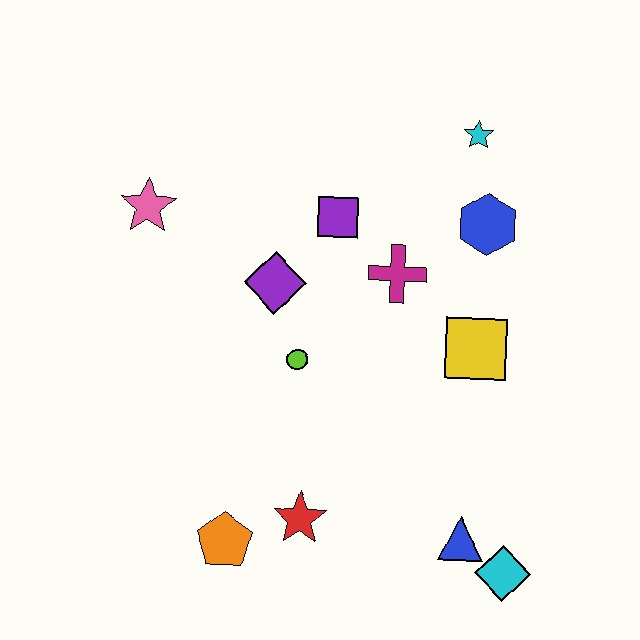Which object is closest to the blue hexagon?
The cyan star is closest to the blue hexagon.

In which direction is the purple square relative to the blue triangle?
The purple square is above the blue triangle.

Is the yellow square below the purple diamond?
Yes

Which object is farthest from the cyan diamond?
The pink star is farthest from the cyan diamond.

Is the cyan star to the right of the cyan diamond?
No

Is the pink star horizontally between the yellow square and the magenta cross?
No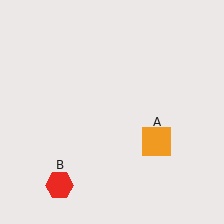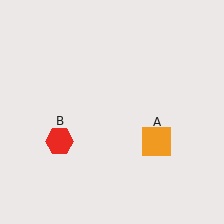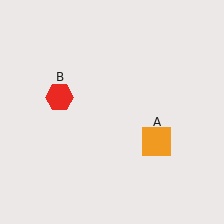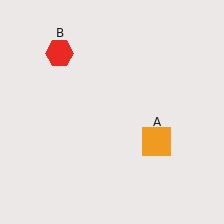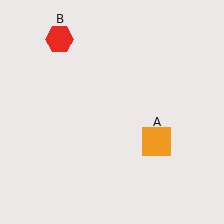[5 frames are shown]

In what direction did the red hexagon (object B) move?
The red hexagon (object B) moved up.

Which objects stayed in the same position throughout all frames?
Orange square (object A) remained stationary.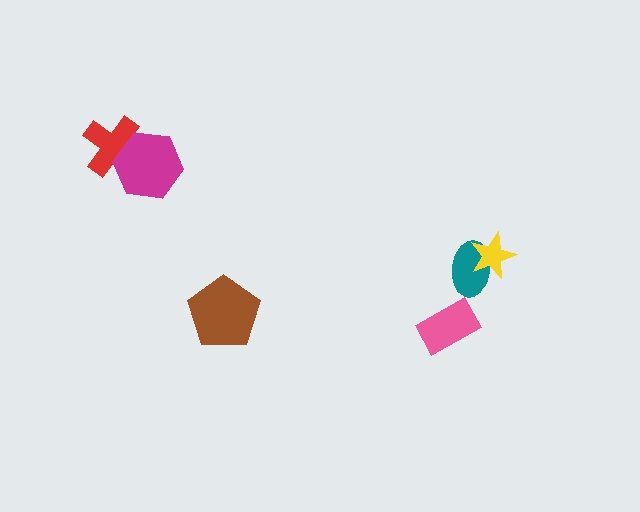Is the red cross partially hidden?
Yes, it is partially covered by another shape.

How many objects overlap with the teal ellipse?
1 object overlaps with the teal ellipse.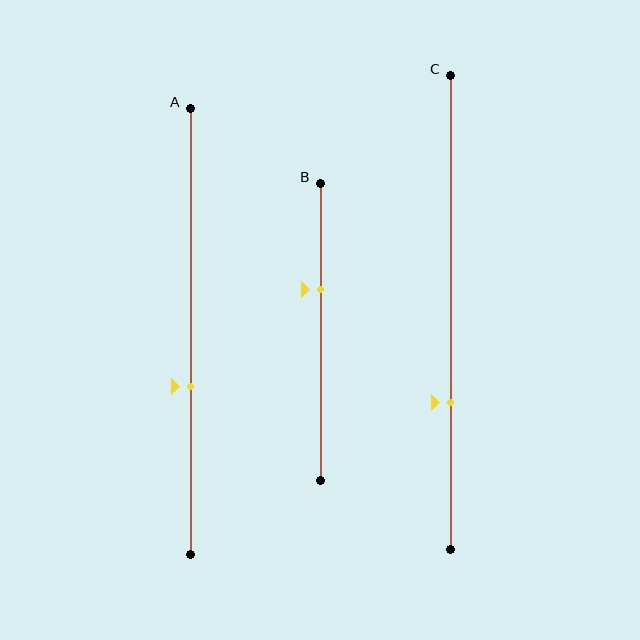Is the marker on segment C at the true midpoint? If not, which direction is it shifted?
No, the marker on segment C is shifted downward by about 19% of the segment length.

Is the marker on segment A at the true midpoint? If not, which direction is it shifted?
No, the marker on segment A is shifted downward by about 12% of the segment length.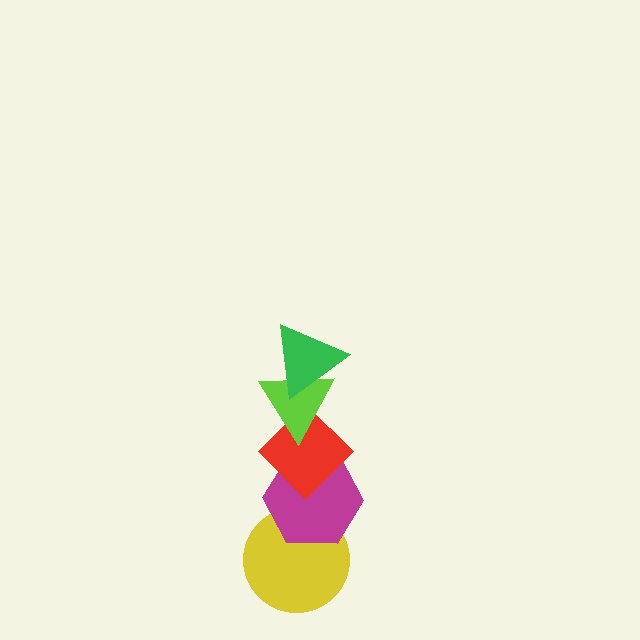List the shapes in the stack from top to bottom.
From top to bottom: the green triangle, the lime triangle, the red diamond, the magenta hexagon, the yellow circle.